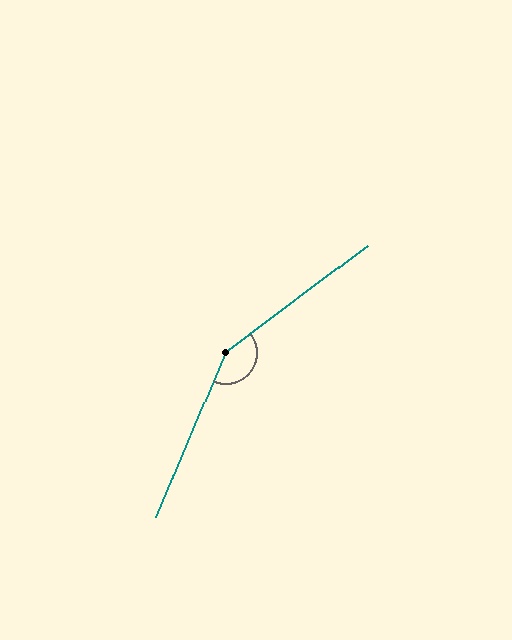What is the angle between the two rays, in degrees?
Approximately 150 degrees.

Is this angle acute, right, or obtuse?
It is obtuse.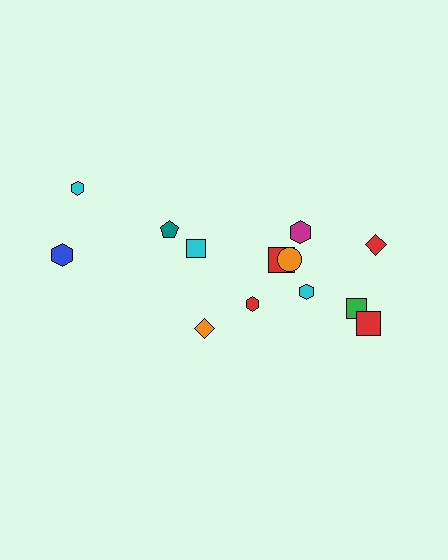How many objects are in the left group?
There are 5 objects.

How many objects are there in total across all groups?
There are 13 objects.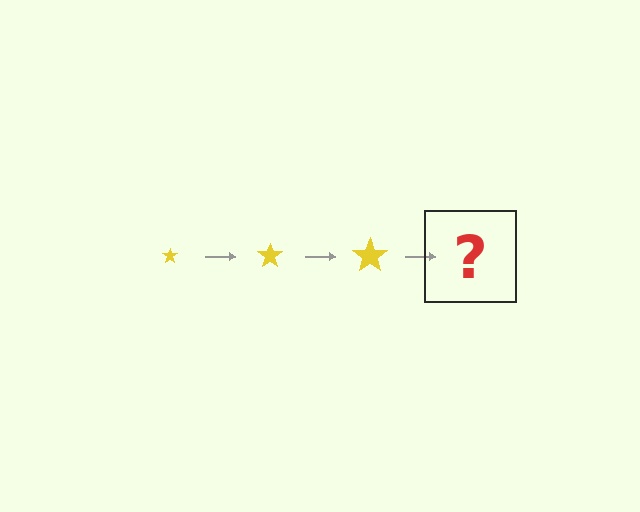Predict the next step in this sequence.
The next step is a yellow star, larger than the previous one.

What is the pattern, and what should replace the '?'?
The pattern is that the star gets progressively larger each step. The '?' should be a yellow star, larger than the previous one.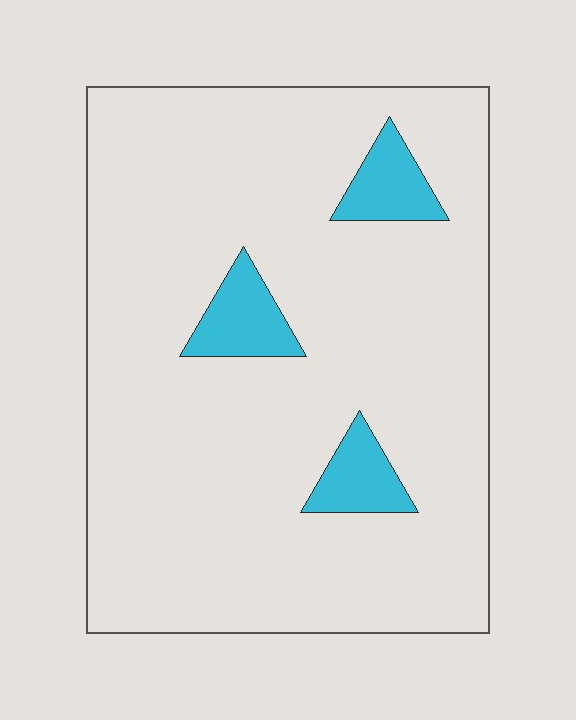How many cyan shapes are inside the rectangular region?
3.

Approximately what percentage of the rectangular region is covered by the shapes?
Approximately 10%.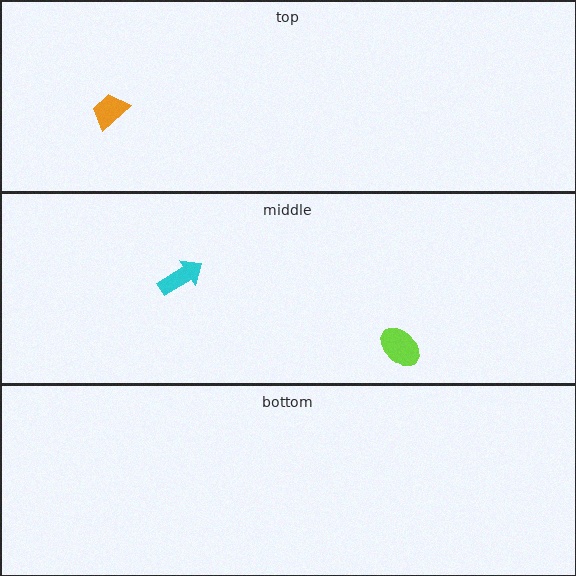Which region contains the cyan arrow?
The middle region.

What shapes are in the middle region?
The cyan arrow, the lime ellipse.